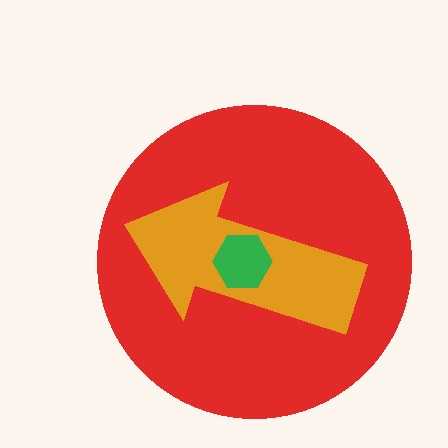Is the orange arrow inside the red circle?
Yes.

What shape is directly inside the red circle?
The orange arrow.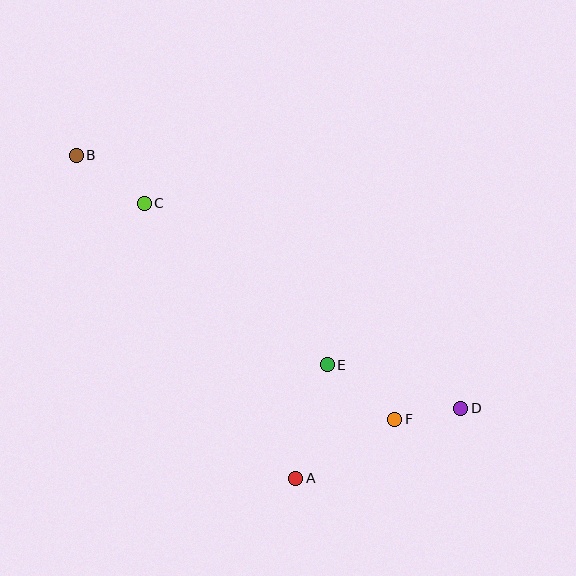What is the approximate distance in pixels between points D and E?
The distance between D and E is approximately 141 pixels.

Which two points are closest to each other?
Points D and F are closest to each other.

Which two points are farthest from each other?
Points B and D are farthest from each other.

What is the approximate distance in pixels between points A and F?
The distance between A and F is approximately 115 pixels.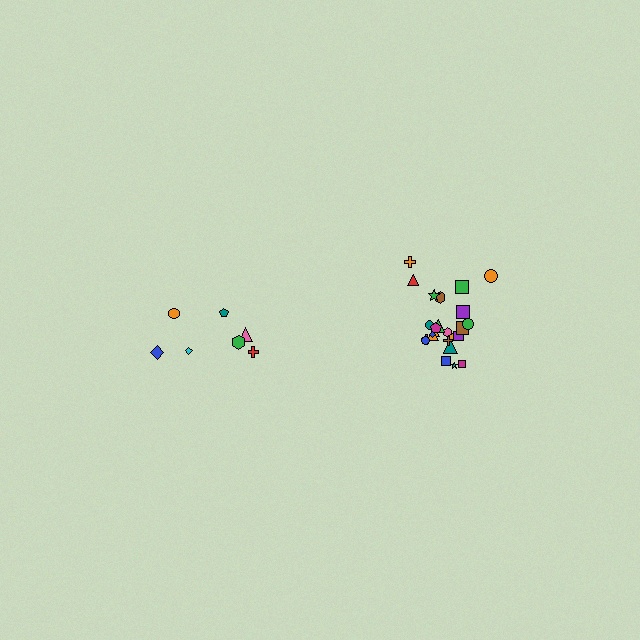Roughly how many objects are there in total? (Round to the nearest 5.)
Roughly 30 objects in total.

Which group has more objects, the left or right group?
The right group.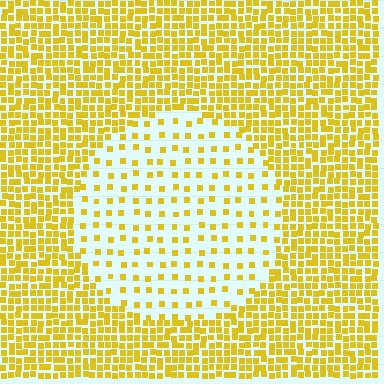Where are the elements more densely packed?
The elements are more densely packed outside the circle boundary.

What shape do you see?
I see a circle.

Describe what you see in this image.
The image contains small yellow elements arranged at two different densities. A circle-shaped region is visible where the elements are less densely packed than the surrounding area.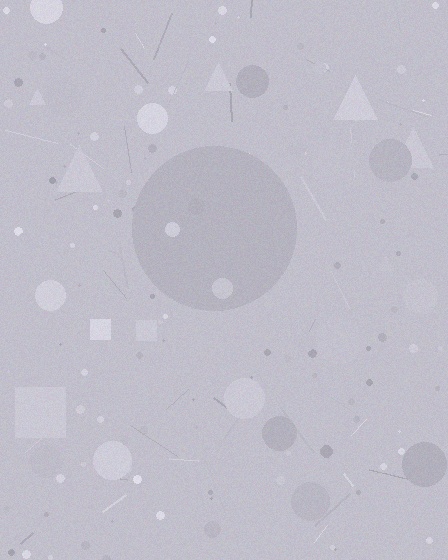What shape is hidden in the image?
A circle is hidden in the image.